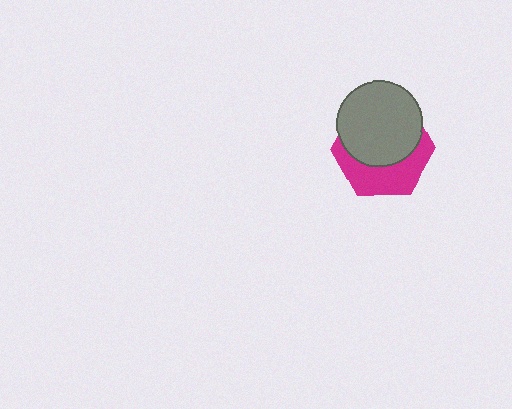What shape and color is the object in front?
The object in front is a gray circle.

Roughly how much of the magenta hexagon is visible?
A small part of it is visible (roughly 41%).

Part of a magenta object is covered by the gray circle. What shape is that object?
It is a hexagon.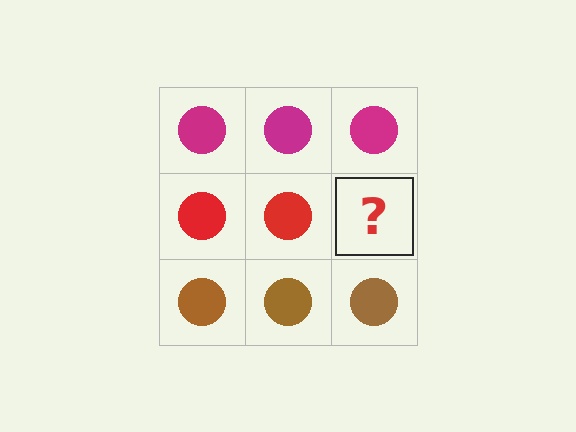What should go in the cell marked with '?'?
The missing cell should contain a red circle.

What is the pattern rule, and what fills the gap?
The rule is that each row has a consistent color. The gap should be filled with a red circle.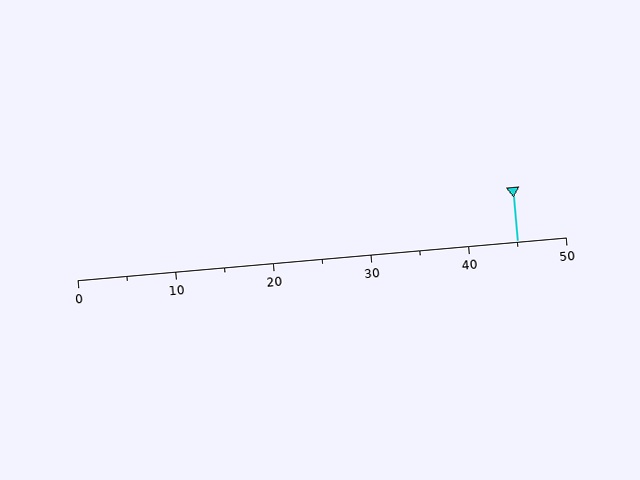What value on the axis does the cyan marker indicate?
The marker indicates approximately 45.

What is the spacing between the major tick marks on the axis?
The major ticks are spaced 10 apart.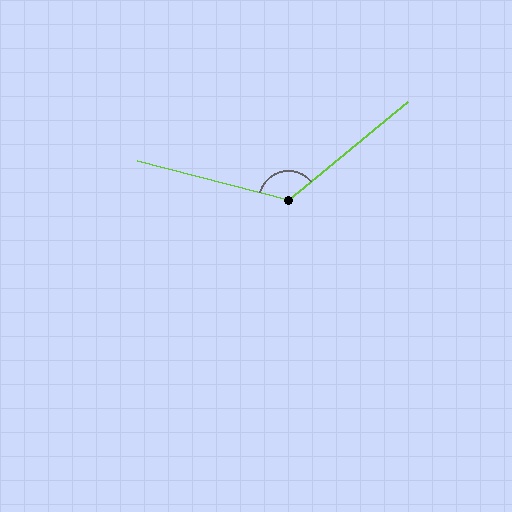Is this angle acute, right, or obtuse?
It is obtuse.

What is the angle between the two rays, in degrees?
Approximately 126 degrees.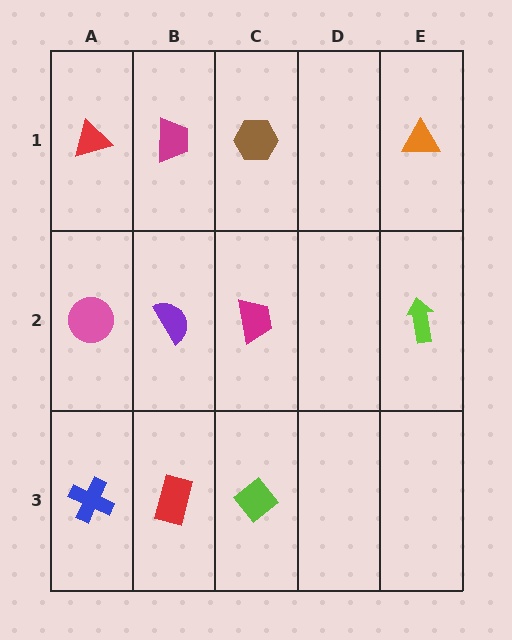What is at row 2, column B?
A purple semicircle.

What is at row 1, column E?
An orange triangle.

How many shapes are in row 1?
4 shapes.